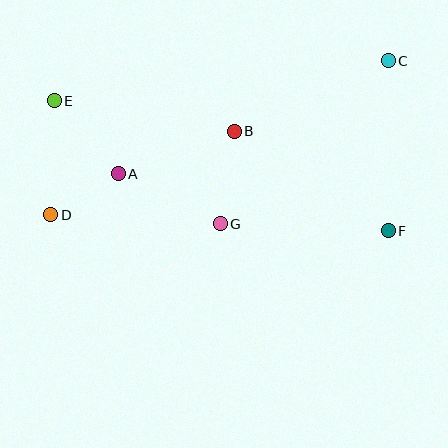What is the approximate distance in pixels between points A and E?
The distance between A and E is approximately 97 pixels.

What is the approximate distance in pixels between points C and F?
The distance between C and F is approximately 170 pixels.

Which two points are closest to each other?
Points A and D are closest to each other.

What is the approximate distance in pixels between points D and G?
The distance between D and G is approximately 170 pixels.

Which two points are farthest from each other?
Points C and D are farthest from each other.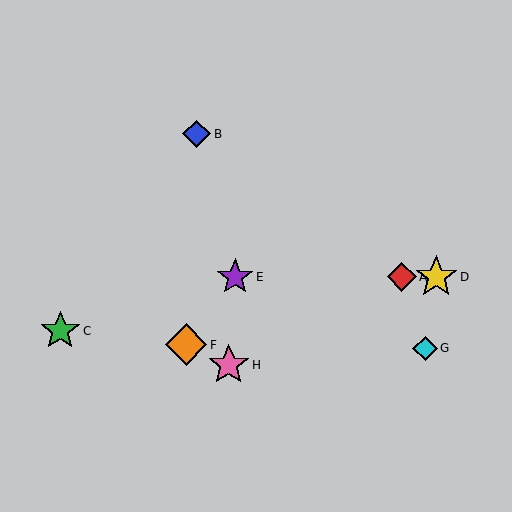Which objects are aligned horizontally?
Objects A, D, E are aligned horizontally.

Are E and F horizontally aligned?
No, E is at y≈277 and F is at y≈345.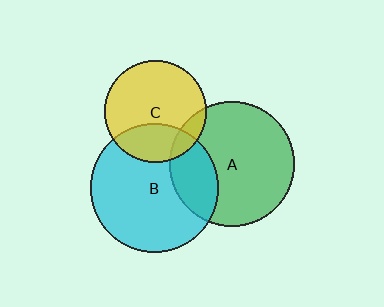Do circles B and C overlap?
Yes.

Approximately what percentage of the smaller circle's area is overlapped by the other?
Approximately 30%.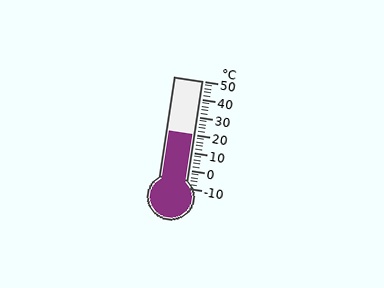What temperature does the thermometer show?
The thermometer shows approximately 20°C.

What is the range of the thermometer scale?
The thermometer scale ranges from -10°C to 50°C.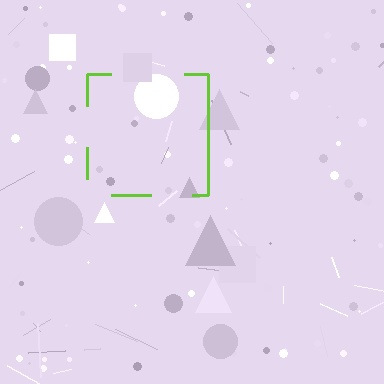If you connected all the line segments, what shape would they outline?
They would outline a square.